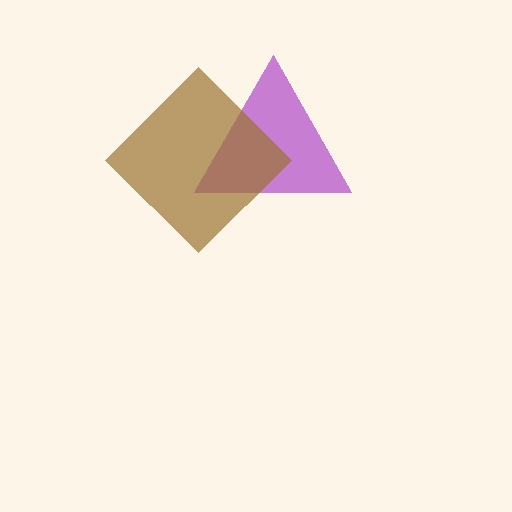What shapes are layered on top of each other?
The layered shapes are: a purple triangle, a brown diamond.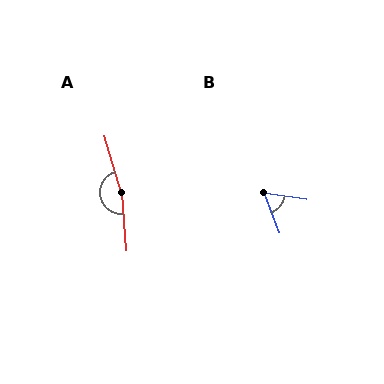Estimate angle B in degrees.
Approximately 60 degrees.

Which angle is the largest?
A, at approximately 169 degrees.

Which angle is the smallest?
B, at approximately 60 degrees.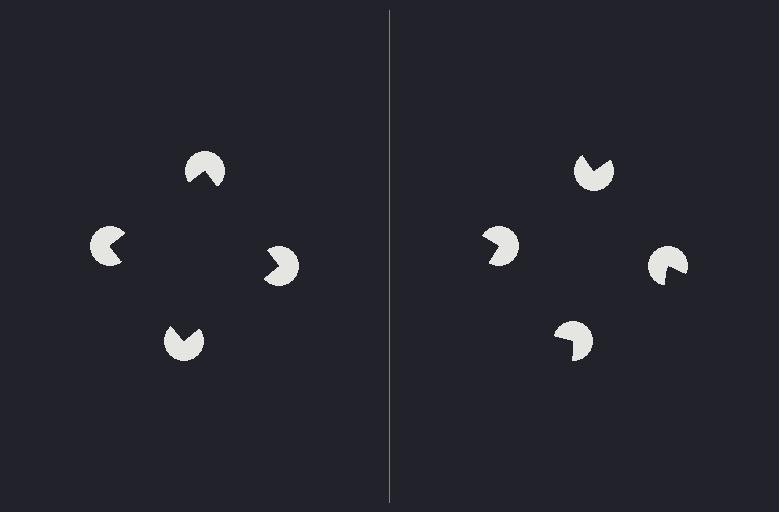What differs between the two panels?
The pac-man discs are positioned identically on both sides; only the wedge orientations differ. On the left they align to a square; on the right they are misaligned.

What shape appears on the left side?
An illusory square.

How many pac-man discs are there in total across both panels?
8 — 4 on each side.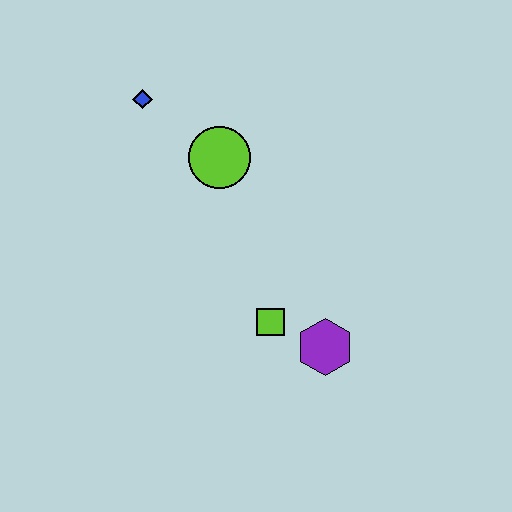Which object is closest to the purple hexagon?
The lime square is closest to the purple hexagon.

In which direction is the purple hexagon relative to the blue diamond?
The purple hexagon is below the blue diamond.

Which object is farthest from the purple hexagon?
The blue diamond is farthest from the purple hexagon.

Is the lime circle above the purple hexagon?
Yes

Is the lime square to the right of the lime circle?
Yes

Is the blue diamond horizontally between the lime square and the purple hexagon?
No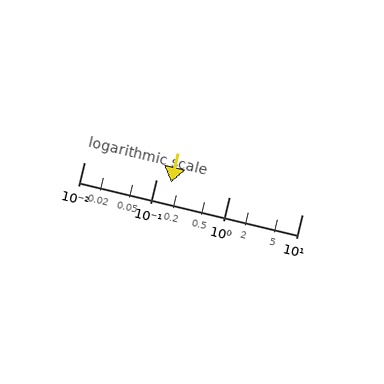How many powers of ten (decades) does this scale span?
The scale spans 3 decades, from 0.01 to 10.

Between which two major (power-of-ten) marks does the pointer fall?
The pointer is between 0.1 and 1.